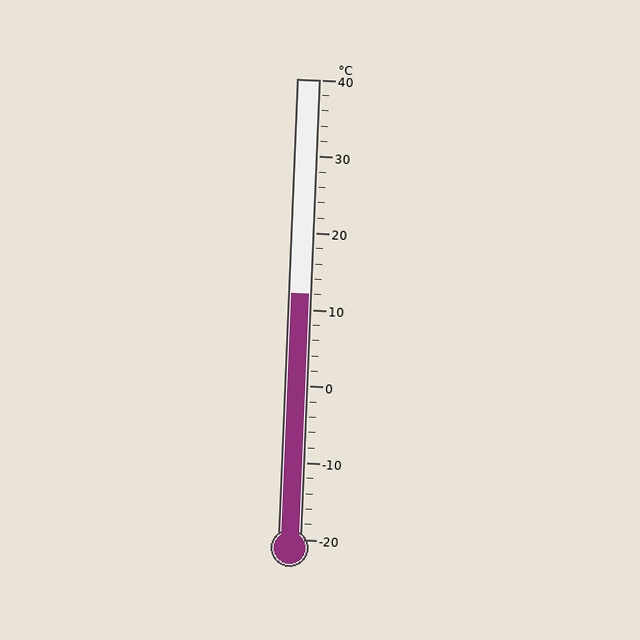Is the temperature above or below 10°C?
The temperature is above 10°C.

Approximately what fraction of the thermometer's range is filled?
The thermometer is filled to approximately 55% of its range.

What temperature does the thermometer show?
The thermometer shows approximately 12°C.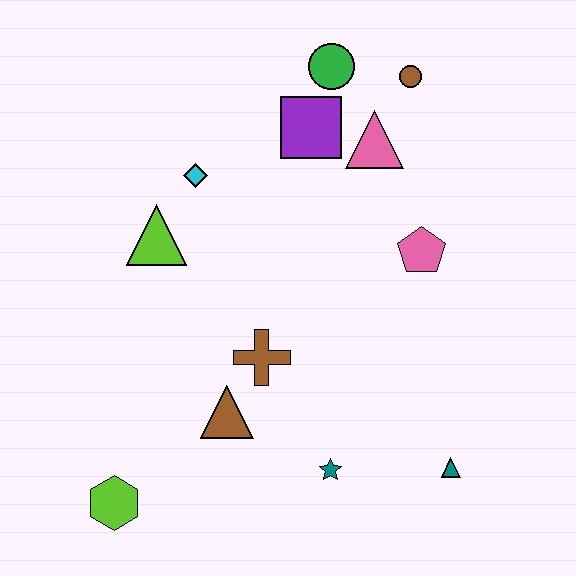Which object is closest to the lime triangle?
The cyan diamond is closest to the lime triangle.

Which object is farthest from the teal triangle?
The green circle is farthest from the teal triangle.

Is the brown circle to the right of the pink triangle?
Yes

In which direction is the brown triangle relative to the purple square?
The brown triangle is below the purple square.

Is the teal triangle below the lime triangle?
Yes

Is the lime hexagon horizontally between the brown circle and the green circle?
No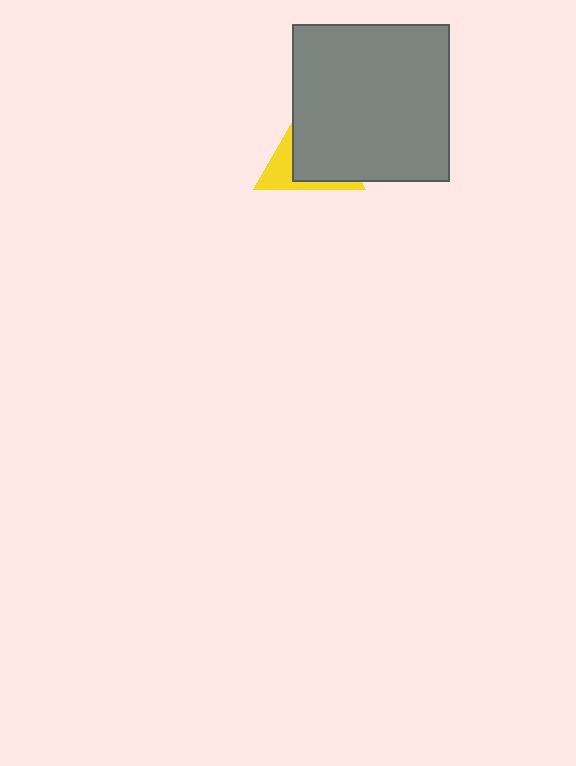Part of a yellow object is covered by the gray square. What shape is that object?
It is a triangle.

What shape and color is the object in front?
The object in front is a gray square.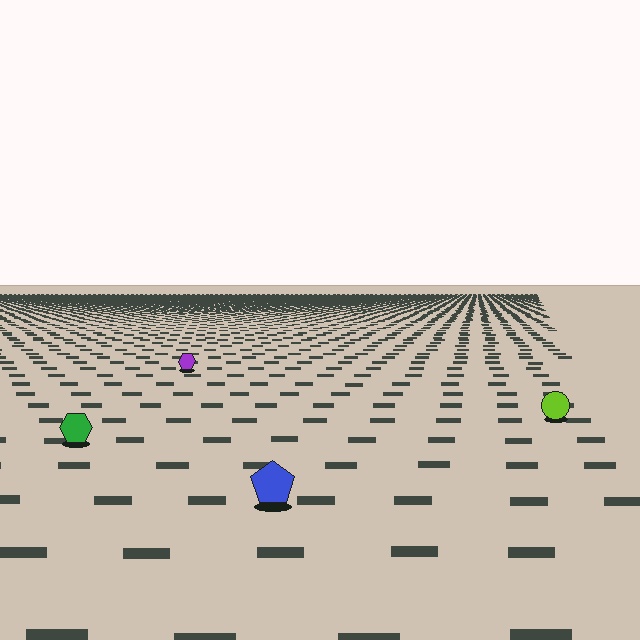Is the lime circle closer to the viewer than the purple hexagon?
Yes. The lime circle is closer — you can tell from the texture gradient: the ground texture is coarser near it.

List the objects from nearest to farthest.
From nearest to farthest: the blue pentagon, the green hexagon, the lime circle, the purple hexagon.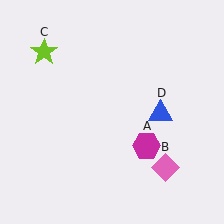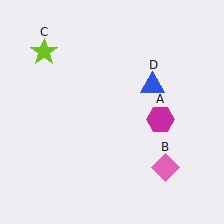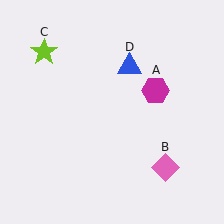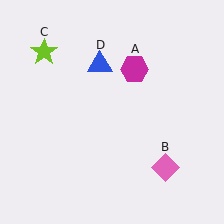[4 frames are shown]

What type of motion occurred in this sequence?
The magenta hexagon (object A), blue triangle (object D) rotated counterclockwise around the center of the scene.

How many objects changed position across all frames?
2 objects changed position: magenta hexagon (object A), blue triangle (object D).